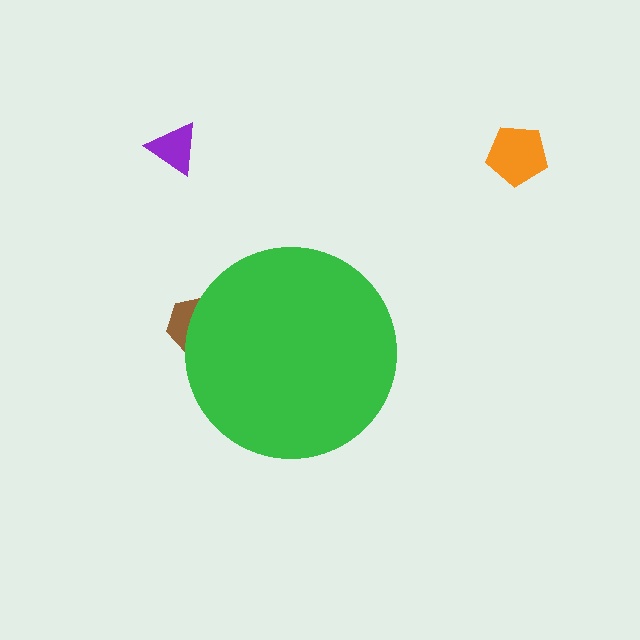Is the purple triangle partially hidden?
No, the purple triangle is fully visible.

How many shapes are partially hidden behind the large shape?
1 shape is partially hidden.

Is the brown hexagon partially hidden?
Yes, the brown hexagon is partially hidden behind the green circle.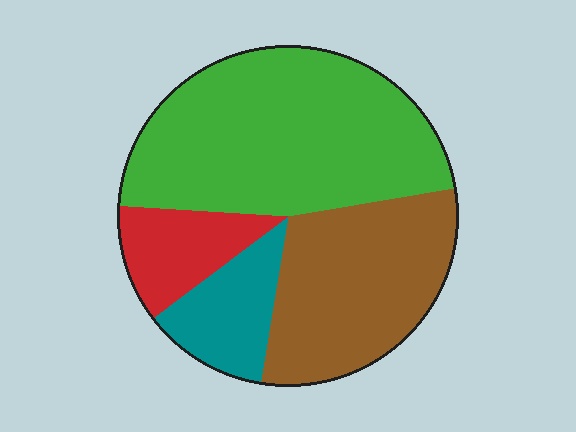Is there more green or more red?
Green.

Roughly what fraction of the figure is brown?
Brown covers 30% of the figure.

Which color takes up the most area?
Green, at roughly 45%.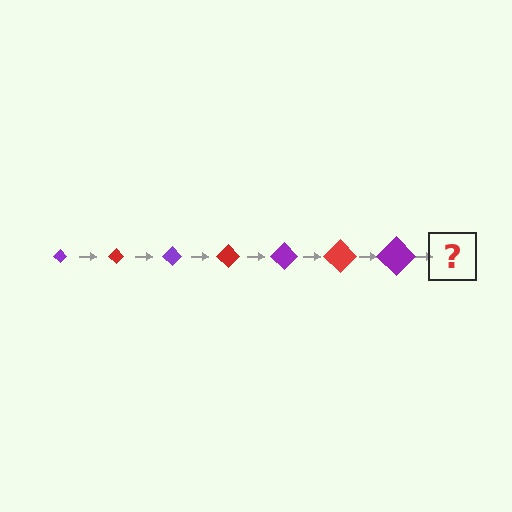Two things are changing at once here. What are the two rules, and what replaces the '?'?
The two rules are that the diamond grows larger each step and the color cycles through purple and red. The '?' should be a red diamond, larger than the previous one.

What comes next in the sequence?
The next element should be a red diamond, larger than the previous one.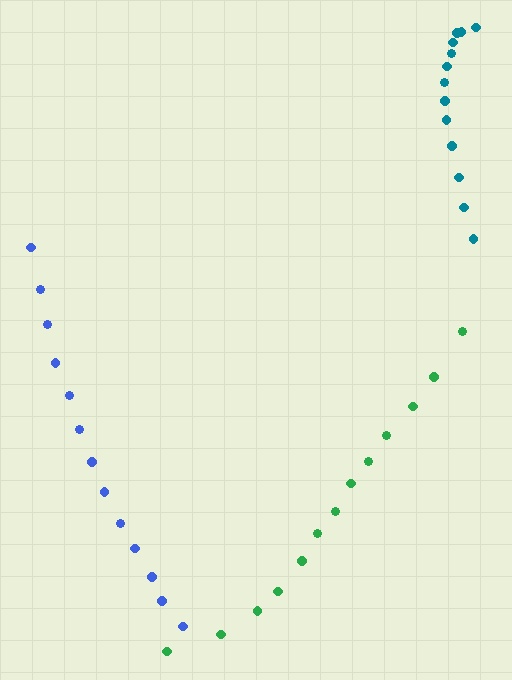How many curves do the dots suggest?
There are 3 distinct paths.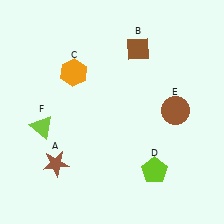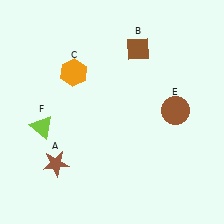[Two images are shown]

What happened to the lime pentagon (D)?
The lime pentagon (D) was removed in Image 2. It was in the bottom-right area of Image 1.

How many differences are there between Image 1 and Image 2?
There is 1 difference between the two images.